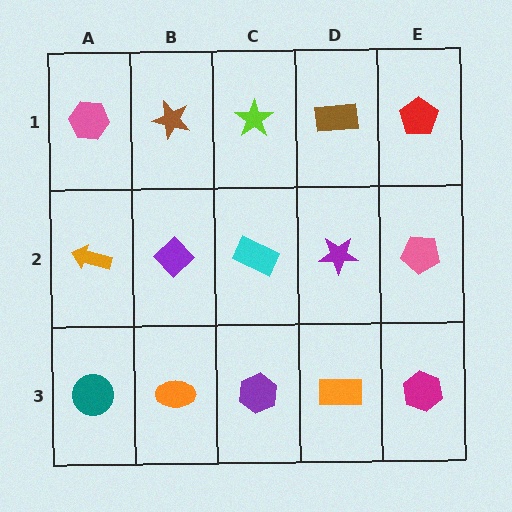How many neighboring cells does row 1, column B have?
3.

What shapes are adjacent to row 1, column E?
A pink pentagon (row 2, column E), a brown rectangle (row 1, column D).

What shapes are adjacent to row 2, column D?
A brown rectangle (row 1, column D), an orange rectangle (row 3, column D), a cyan rectangle (row 2, column C), a pink pentagon (row 2, column E).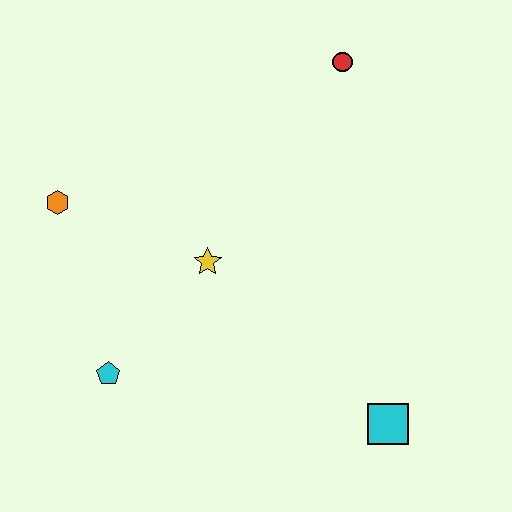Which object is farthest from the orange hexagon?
The cyan square is farthest from the orange hexagon.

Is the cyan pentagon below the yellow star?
Yes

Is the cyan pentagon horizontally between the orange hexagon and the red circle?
Yes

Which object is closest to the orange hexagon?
The yellow star is closest to the orange hexagon.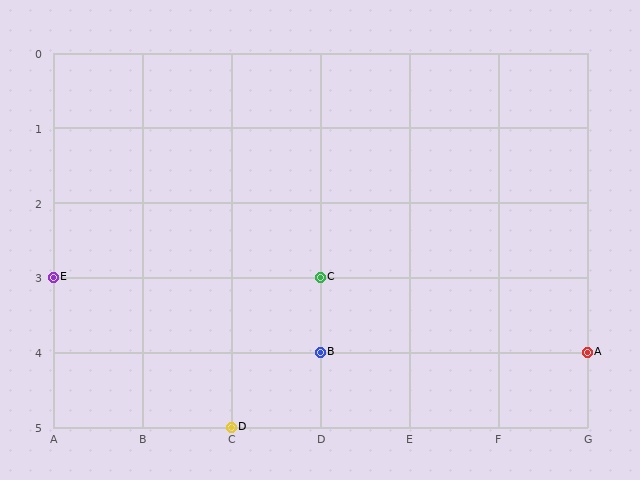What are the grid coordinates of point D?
Point D is at grid coordinates (C, 5).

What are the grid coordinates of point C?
Point C is at grid coordinates (D, 3).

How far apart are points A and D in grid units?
Points A and D are 4 columns and 1 row apart (about 4.1 grid units diagonally).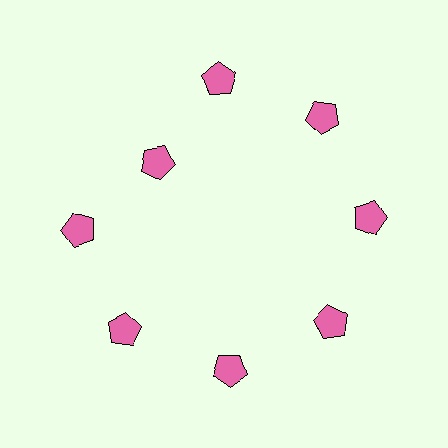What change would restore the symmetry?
The symmetry would be restored by moving it outward, back onto the ring so that all 8 pentagons sit at equal angles and equal distance from the center.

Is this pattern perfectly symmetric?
No. The 8 pink pentagons are arranged in a ring, but one element near the 10 o'clock position is pulled inward toward the center, breaking the 8-fold rotational symmetry.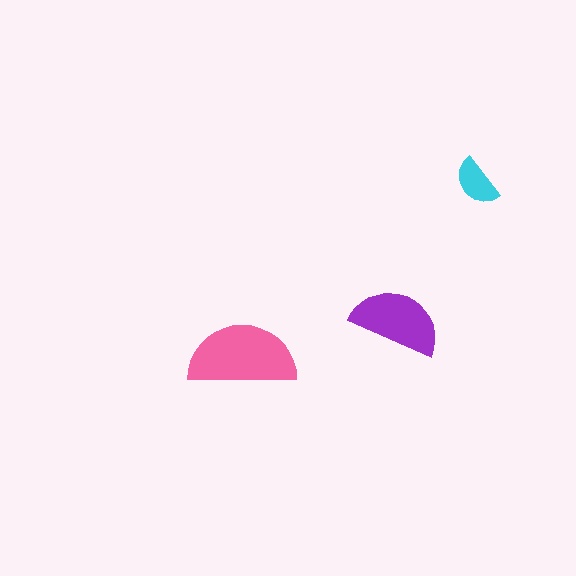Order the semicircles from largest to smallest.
the pink one, the purple one, the cyan one.